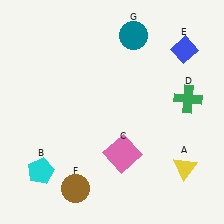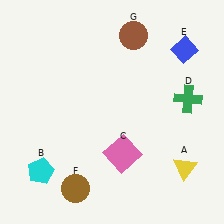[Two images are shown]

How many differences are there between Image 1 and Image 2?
There is 1 difference between the two images.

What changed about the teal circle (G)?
In Image 1, G is teal. In Image 2, it changed to brown.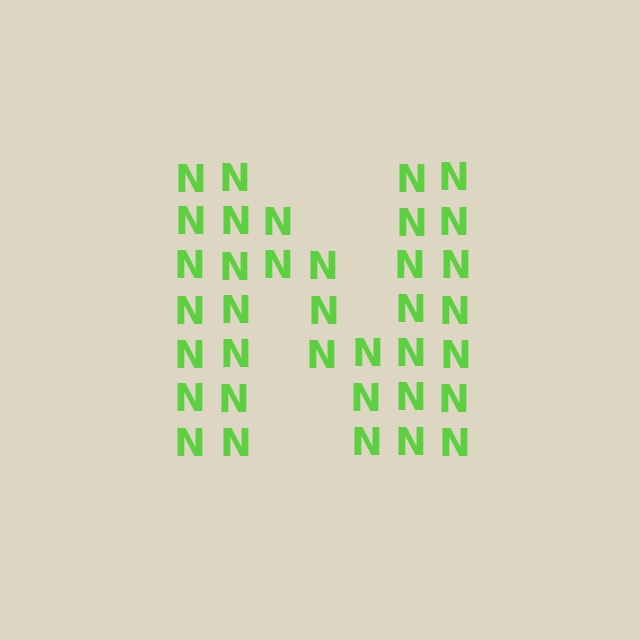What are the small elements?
The small elements are letter N's.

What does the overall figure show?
The overall figure shows the letter N.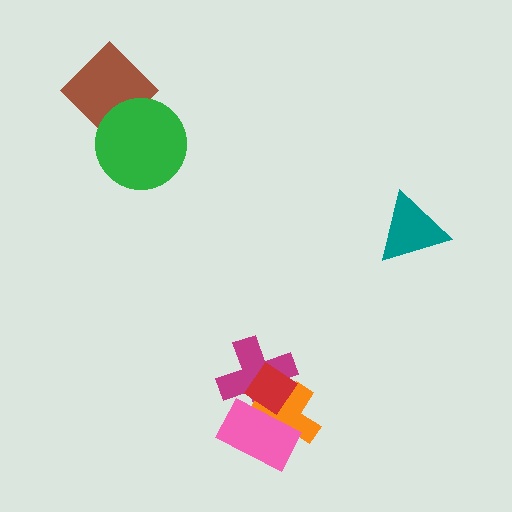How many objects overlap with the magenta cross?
3 objects overlap with the magenta cross.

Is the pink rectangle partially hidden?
Yes, it is partially covered by another shape.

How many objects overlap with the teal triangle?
0 objects overlap with the teal triangle.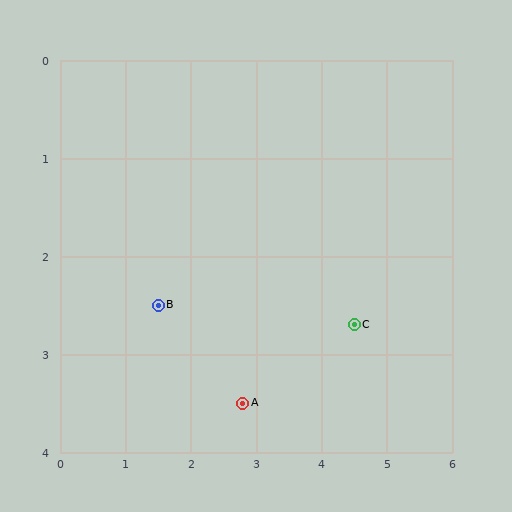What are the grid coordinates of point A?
Point A is at approximately (2.8, 3.5).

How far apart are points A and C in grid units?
Points A and C are about 1.9 grid units apart.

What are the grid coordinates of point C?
Point C is at approximately (4.5, 2.7).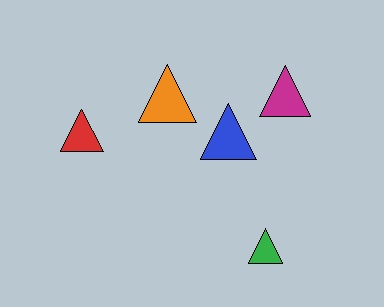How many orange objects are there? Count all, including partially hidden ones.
There is 1 orange object.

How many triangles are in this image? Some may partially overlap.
There are 5 triangles.